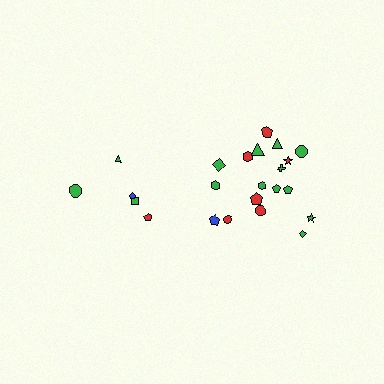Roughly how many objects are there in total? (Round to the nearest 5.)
Roughly 25 objects in total.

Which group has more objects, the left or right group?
The right group.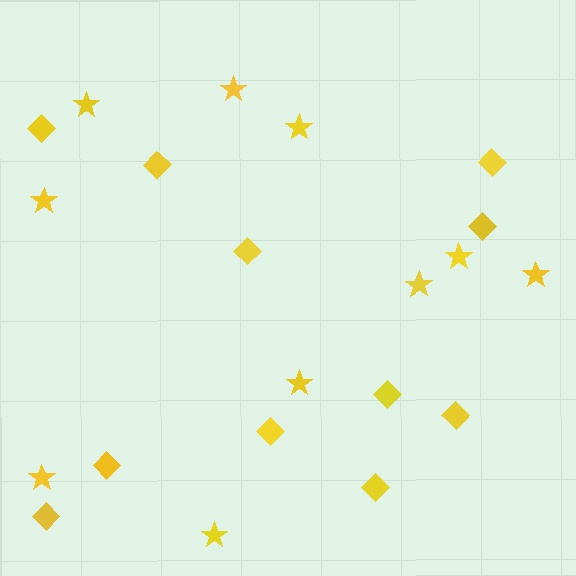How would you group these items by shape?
There are 2 groups: one group of diamonds (11) and one group of stars (10).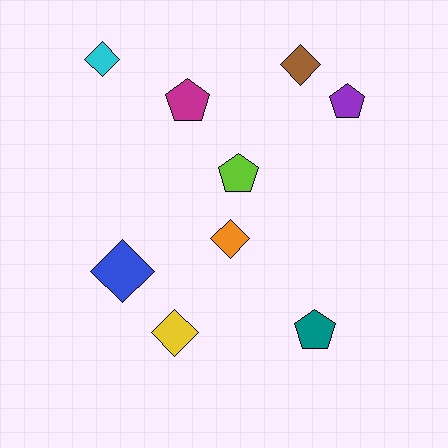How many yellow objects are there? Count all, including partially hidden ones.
There is 1 yellow object.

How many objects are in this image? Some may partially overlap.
There are 9 objects.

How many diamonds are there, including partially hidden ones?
There are 5 diamonds.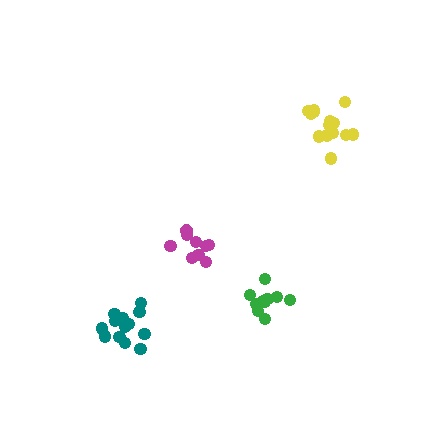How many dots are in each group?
Group 1: 14 dots, Group 2: 9 dots, Group 3: 10 dots, Group 4: 15 dots (48 total).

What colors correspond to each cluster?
The clusters are colored: teal, magenta, green, yellow.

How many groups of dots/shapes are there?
There are 4 groups.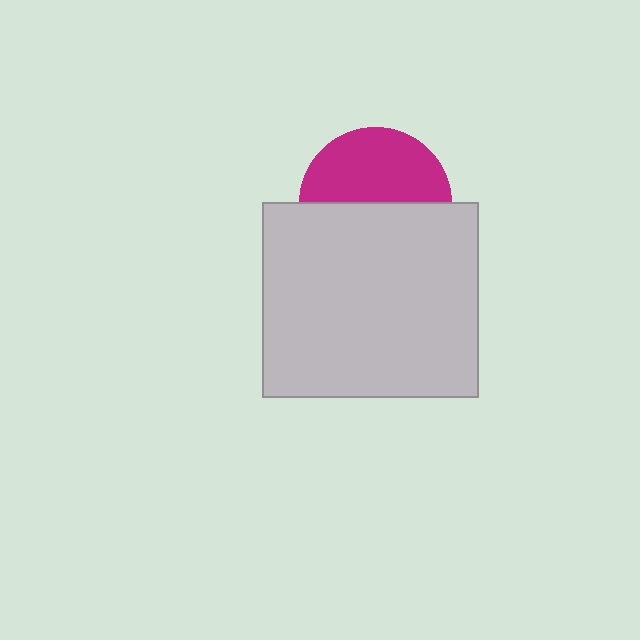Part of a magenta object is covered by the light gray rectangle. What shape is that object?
It is a circle.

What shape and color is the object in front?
The object in front is a light gray rectangle.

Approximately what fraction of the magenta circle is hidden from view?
Roughly 52% of the magenta circle is hidden behind the light gray rectangle.